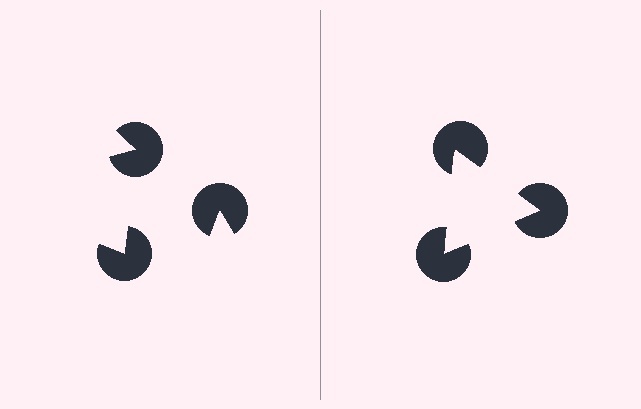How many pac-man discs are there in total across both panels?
6 — 3 on each side.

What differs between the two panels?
The pac-man discs are positioned identically on both sides; only the wedge orientations differ. On the right they align to a triangle; on the left they are misaligned.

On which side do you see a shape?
An illusory triangle appears on the right side. On the left side the wedge cuts are rotated, so no coherent shape forms.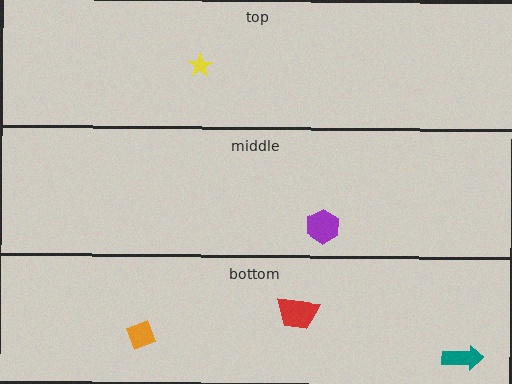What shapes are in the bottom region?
The red trapezoid, the orange diamond, the teal arrow.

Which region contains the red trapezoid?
The bottom region.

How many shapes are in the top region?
1.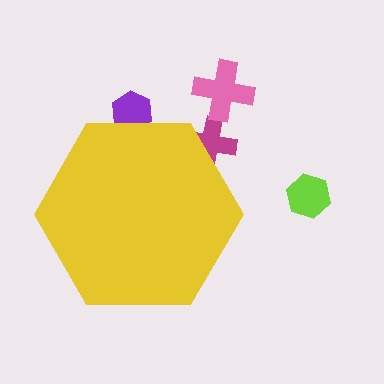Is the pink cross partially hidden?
No, the pink cross is fully visible.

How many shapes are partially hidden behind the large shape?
2 shapes are partially hidden.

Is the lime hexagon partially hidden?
No, the lime hexagon is fully visible.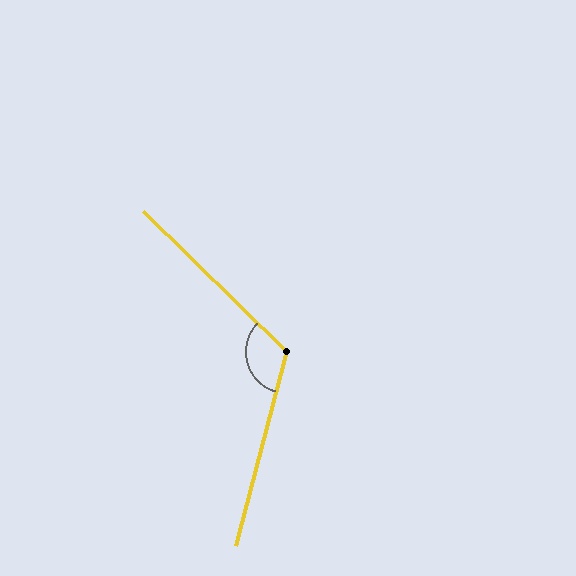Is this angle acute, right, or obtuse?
It is obtuse.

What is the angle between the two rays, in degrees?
Approximately 120 degrees.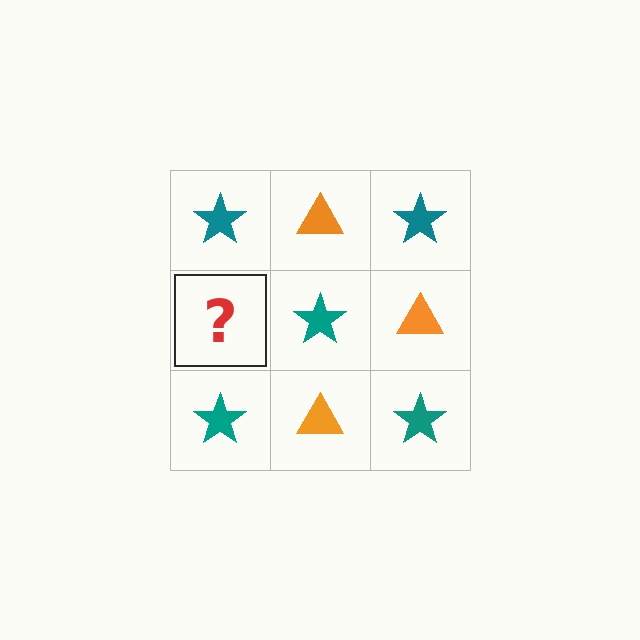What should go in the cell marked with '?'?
The missing cell should contain an orange triangle.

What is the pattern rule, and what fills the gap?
The rule is that it alternates teal star and orange triangle in a checkerboard pattern. The gap should be filled with an orange triangle.